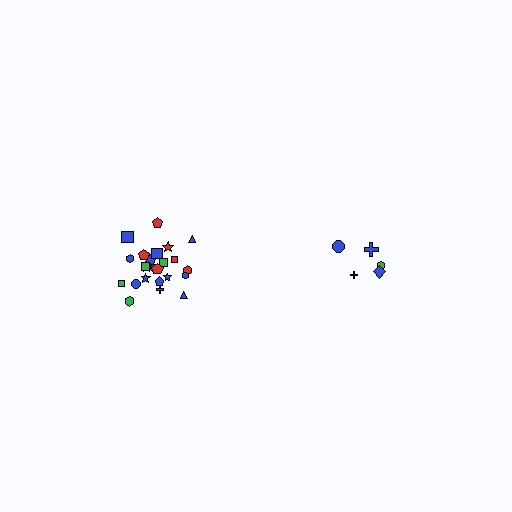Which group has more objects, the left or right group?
The left group.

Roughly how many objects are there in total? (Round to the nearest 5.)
Roughly 30 objects in total.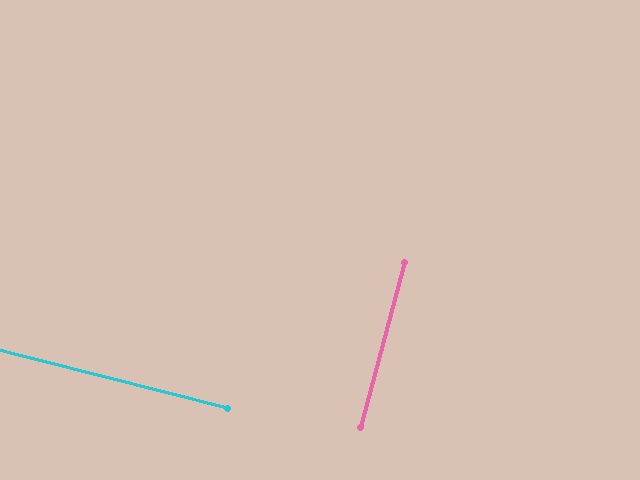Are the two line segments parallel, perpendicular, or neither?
Perpendicular — they meet at approximately 89°.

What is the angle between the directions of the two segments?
Approximately 89 degrees.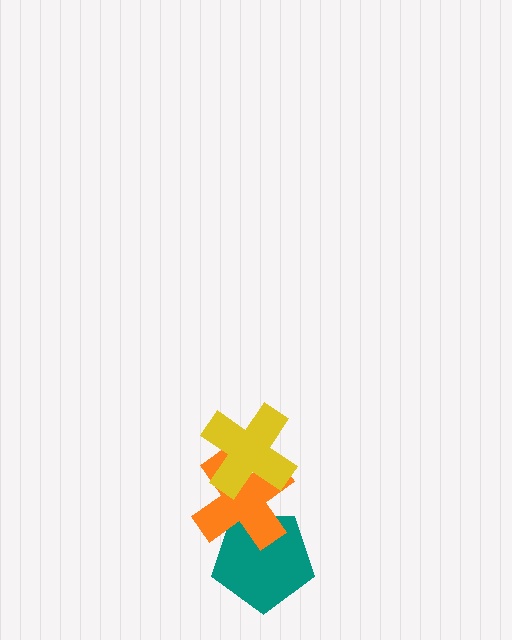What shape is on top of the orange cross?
The yellow cross is on top of the orange cross.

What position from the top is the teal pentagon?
The teal pentagon is 3rd from the top.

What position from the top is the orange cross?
The orange cross is 2nd from the top.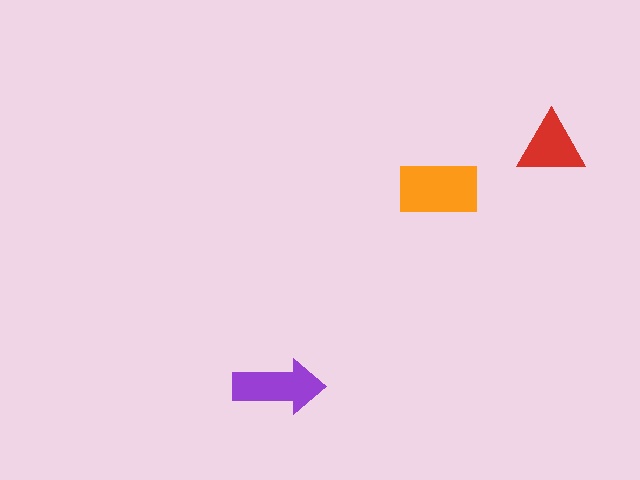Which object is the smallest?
The red triangle.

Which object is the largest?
The orange rectangle.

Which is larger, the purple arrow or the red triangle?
The purple arrow.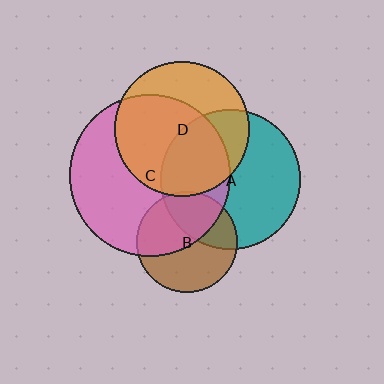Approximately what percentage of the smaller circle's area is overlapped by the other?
Approximately 50%.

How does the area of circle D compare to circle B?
Approximately 1.8 times.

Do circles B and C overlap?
Yes.